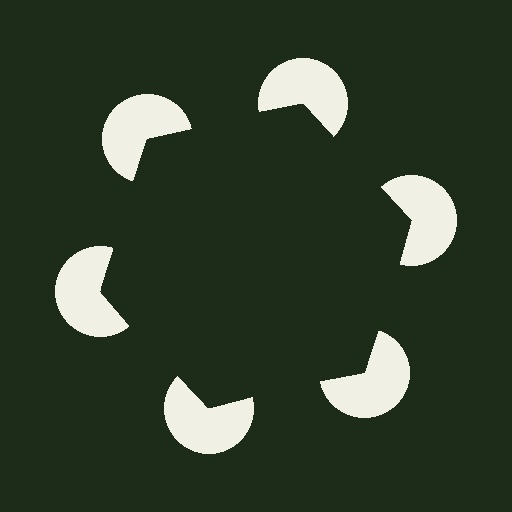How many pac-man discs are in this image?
There are 6 — one at each vertex of the illusory hexagon.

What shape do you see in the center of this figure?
An illusory hexagon — its edges are inferred from the aligned wedge cuts in the pac-man discs, not physically drawn.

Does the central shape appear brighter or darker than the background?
It typically appears slightly darker than the background, even though no actual brightness change is drawn.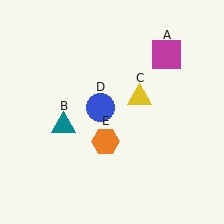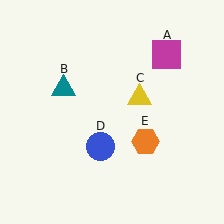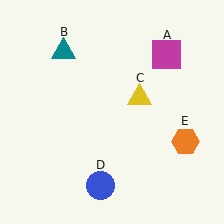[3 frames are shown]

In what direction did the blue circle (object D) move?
The blue circle (object D) moved down.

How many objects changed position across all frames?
3 objects changed position: teal triangle (object B), blue circle (object D), orange hexagon (object E).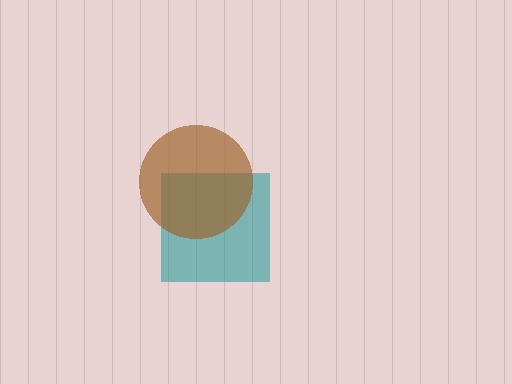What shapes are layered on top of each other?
The layered shapes are: a teal square, a brown circle.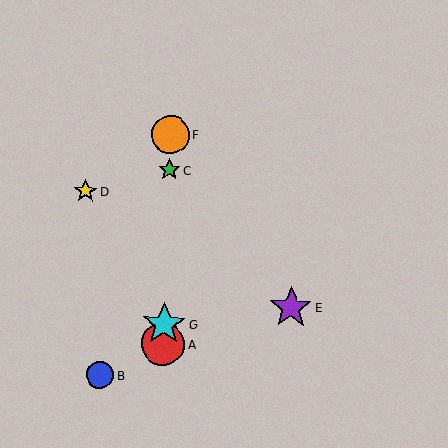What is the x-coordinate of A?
Object A is at x≈163.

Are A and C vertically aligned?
Yes, both are at x≈163.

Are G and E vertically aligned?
No, G is at x≈164 and E is at x≈291.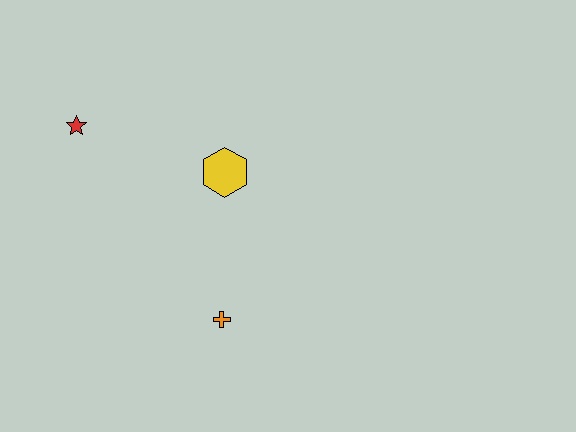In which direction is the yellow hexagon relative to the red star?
The yellow hexagon is to the right of the red star.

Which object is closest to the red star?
The yellow hexagon is closest to the red star.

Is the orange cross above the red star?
No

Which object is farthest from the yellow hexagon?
The red star is farthest from the yellow hexagon.